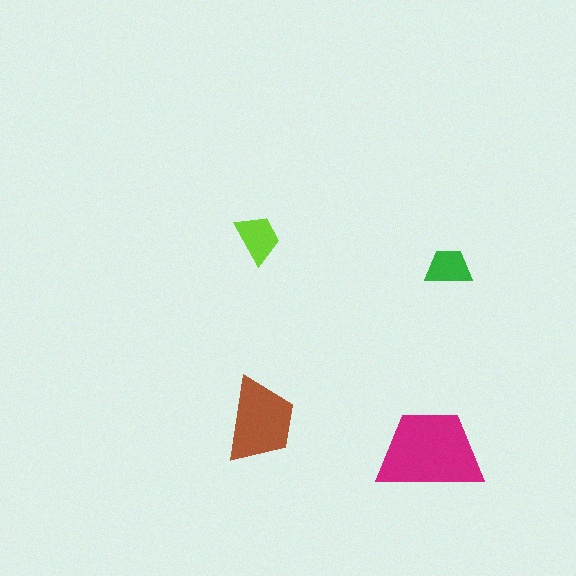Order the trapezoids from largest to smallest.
the magenta one, the brown one, the lime one, the green one.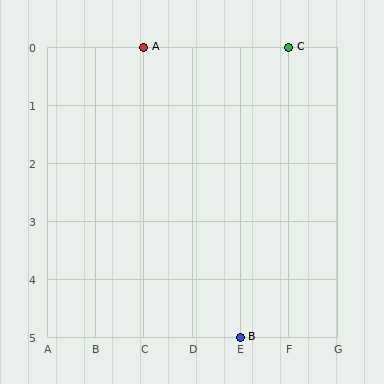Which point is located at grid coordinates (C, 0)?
Point A is at (C, 0).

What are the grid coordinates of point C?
Point C is at grid coordinates (F, 0).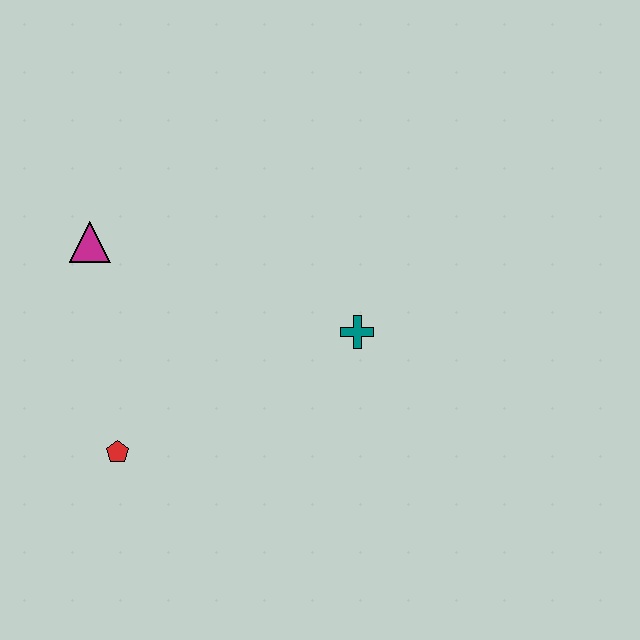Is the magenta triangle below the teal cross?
No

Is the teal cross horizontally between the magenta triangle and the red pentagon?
No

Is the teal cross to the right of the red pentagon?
Yes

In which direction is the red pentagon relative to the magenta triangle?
The red pentagon is below the magenta triangle.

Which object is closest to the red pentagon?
The magenta triangle is closest to the red pentagon.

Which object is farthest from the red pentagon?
The teal cross is farthest from the red pentagon.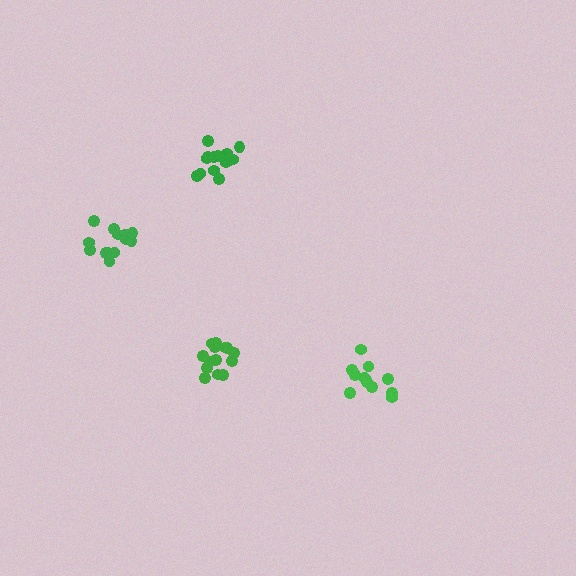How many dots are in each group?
Group 1: 14 dots, Group 2: 12 dots, Group 3: 14 dots, Group 4: 13 dots (53 total).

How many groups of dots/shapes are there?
There are 4 groups.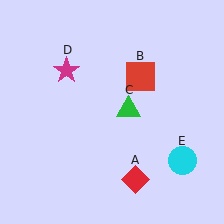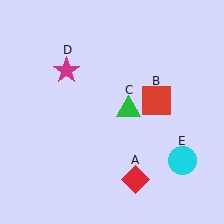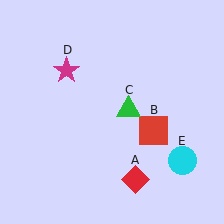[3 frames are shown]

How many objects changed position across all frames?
1 object changed position: red square (object B).